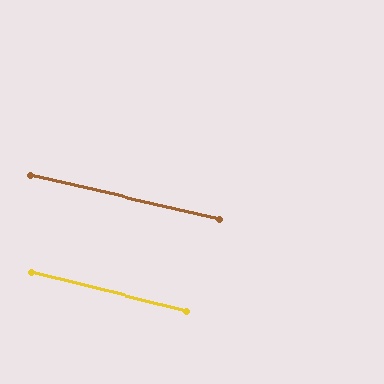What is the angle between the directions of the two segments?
Approximately 1 degree.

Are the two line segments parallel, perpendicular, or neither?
Parallel — their directions differ by only 1.3°.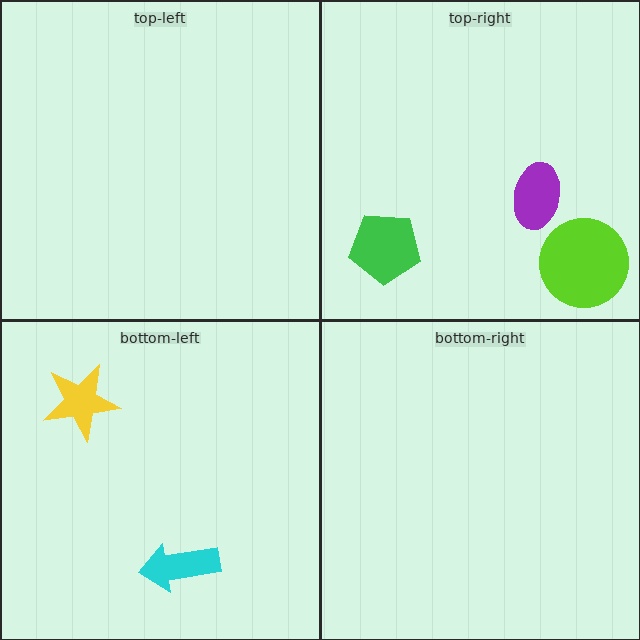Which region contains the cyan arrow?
The bottom-left region.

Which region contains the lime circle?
The top-right region.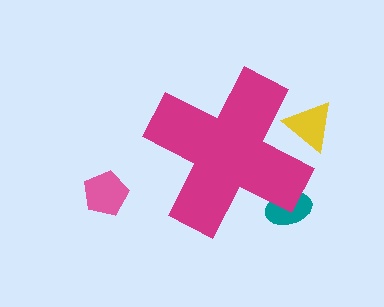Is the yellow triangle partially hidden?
Yes, the yellow triangle is partially hidden behind the magenta cross.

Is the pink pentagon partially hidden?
No, the pink pentagon is fully visible.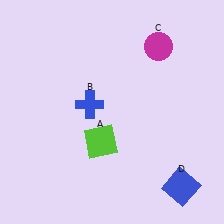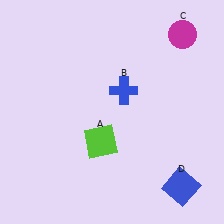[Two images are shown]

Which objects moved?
The objects that moved are: the blue cross (B), the magenta circle (C).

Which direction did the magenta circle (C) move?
The magenta circle (C) moved right.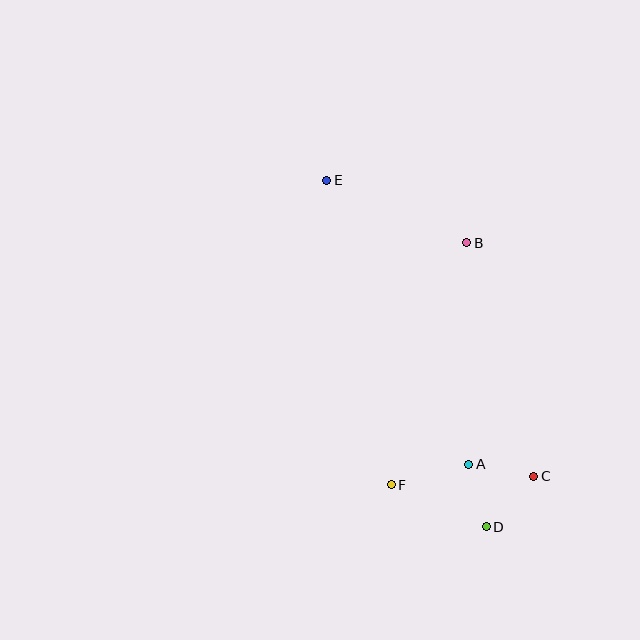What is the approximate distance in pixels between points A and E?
The distance between A and E is approximately 318 pixels.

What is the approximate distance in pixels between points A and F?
The distance between A and F is approximately 80 pixels.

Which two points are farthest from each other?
Points D and E are farthest from each other.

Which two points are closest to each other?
Points A and D are closest to each other.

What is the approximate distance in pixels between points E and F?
The distance between E and F is approximately 311 pixels.